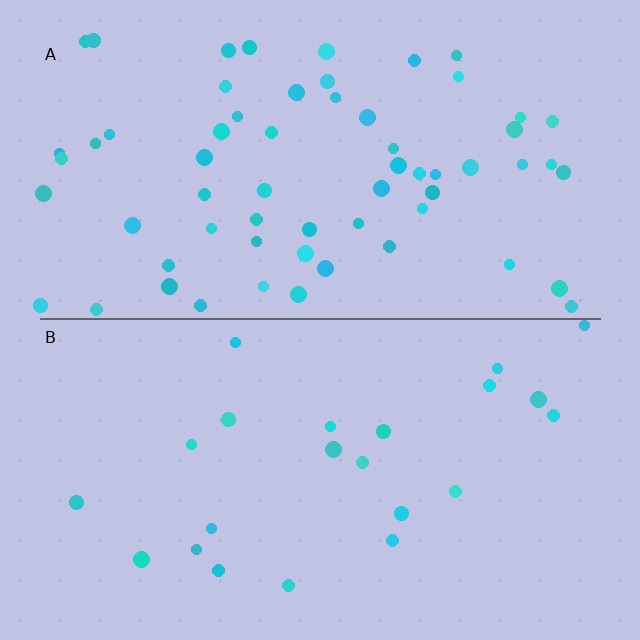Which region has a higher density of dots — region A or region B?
A (the top).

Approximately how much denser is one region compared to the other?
Approximately 2.8× — region A over region B.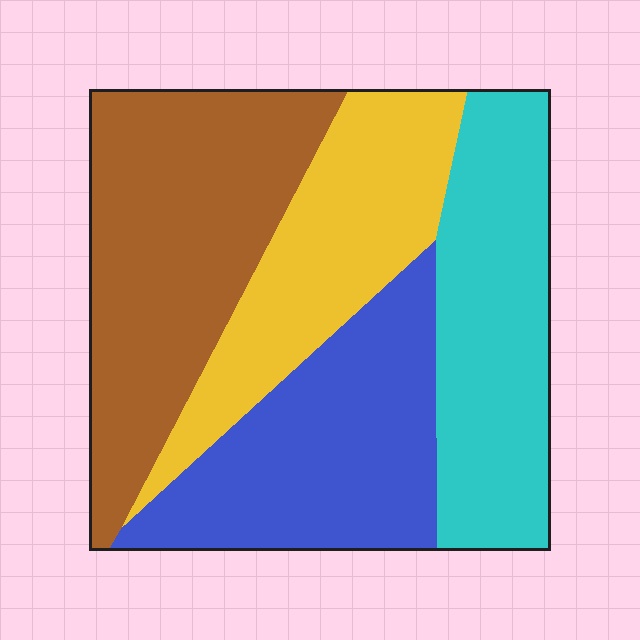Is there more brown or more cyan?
Brown.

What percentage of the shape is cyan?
Cyan covers roughly 25% of the shape.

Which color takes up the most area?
Brown, at roughly 30%.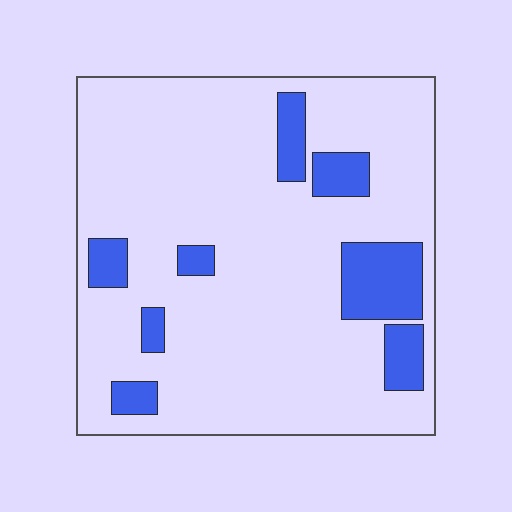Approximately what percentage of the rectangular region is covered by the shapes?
Approximately 15%.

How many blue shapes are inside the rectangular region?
8.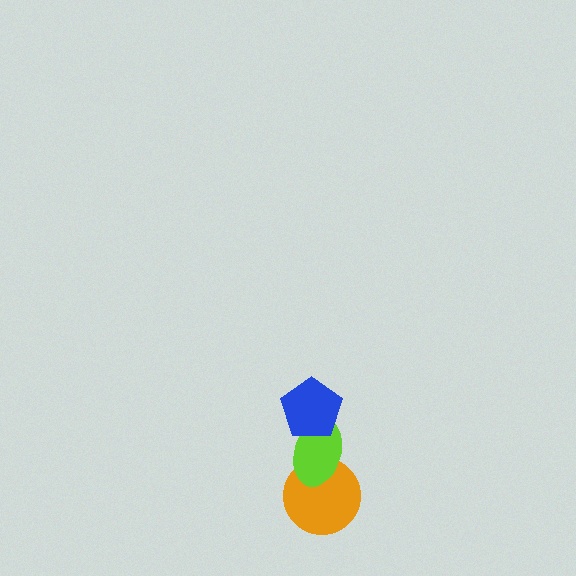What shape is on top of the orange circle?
The lime ellipse is on top of the orange circle.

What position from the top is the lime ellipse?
The lime ellipse is 2nd from the top.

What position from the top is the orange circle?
The orange circle is 3rd from the top.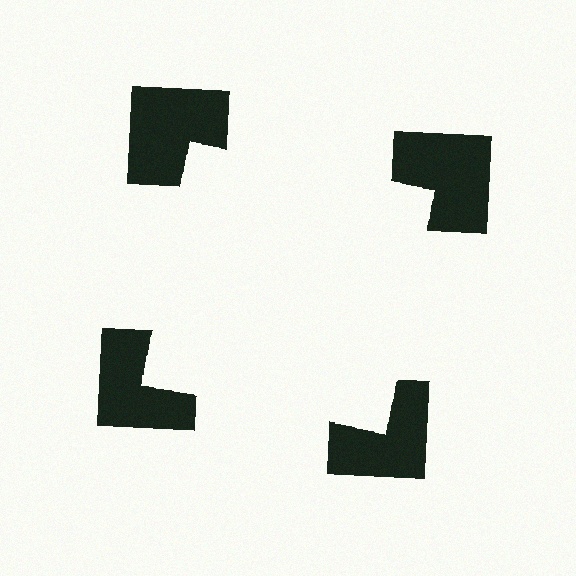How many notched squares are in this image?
There are 4 — one at each vertex of the illusory square.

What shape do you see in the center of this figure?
An illusory square — its edges are inferred from the aligned wedge cuts in the notched squares, not physically drawn.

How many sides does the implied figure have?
4 sides.